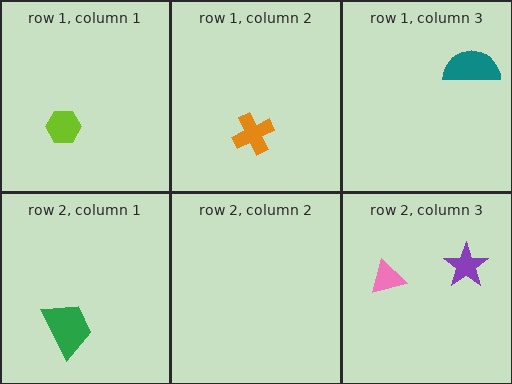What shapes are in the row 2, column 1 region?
The green trapezoid.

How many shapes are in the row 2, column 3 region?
2.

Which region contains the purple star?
The row 2, column 3 region.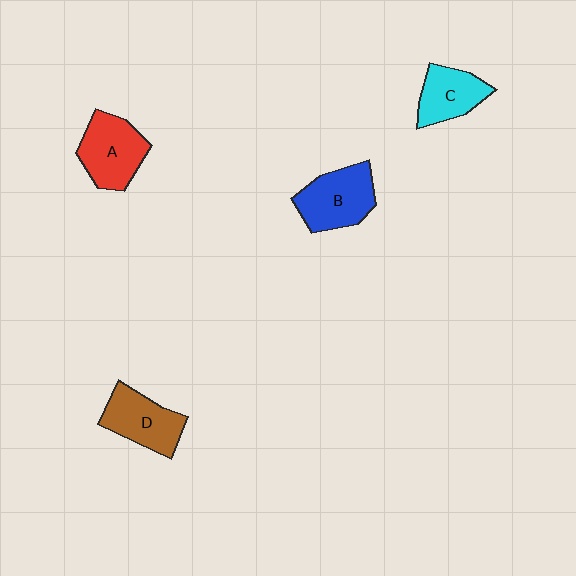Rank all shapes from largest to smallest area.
From largest to smallest: B (blue), A (red), D (brown), C (cyan).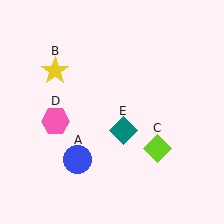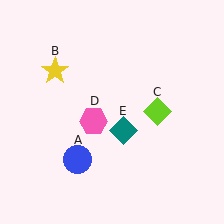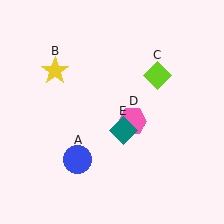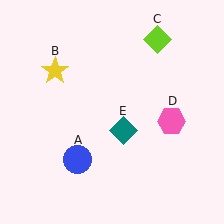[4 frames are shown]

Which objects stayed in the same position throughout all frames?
Blue circle (object A) and yellow star (object B) and teal diamond (object E) remained stationary.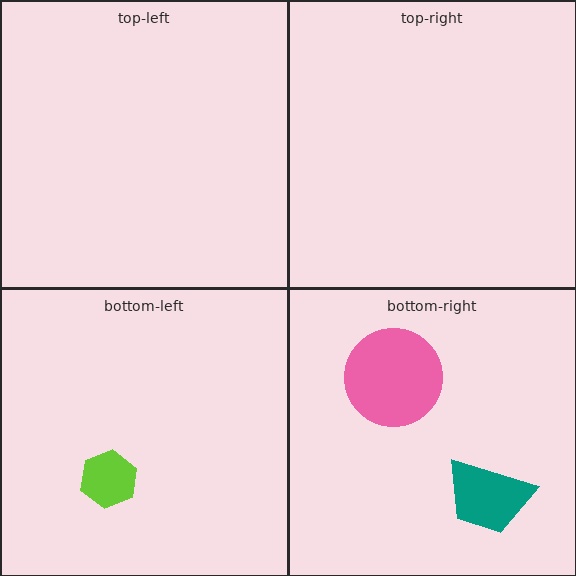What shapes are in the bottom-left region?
The lime hexagon.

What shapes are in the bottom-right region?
The teal trapezoid, the pink circle.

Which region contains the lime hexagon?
The bottom-left region.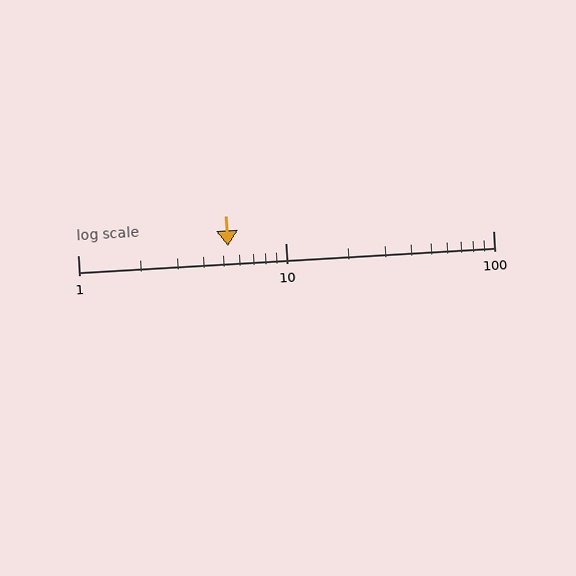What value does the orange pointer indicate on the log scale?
The pointer indicates approximately 5.3.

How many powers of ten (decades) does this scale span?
The scale spans 2 decades, from 1 to 100.